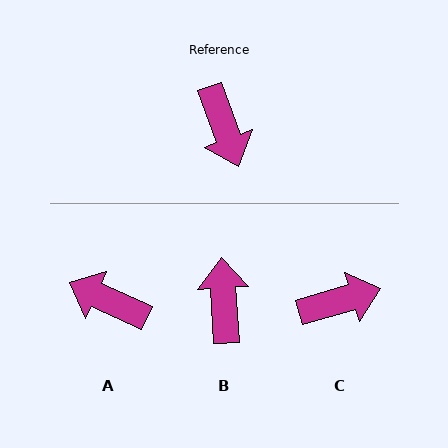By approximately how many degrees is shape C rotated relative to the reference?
Approximately 87 degrees counter-clockwise.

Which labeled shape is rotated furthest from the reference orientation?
B, about 164 degrees away.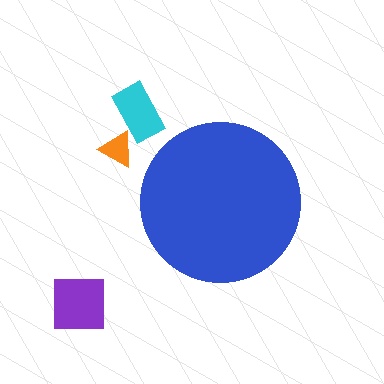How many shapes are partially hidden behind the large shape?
0 shapes are partially hidden.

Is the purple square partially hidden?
No, the purple square is fully visible.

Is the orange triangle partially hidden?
No, the orange triangle is fully visible.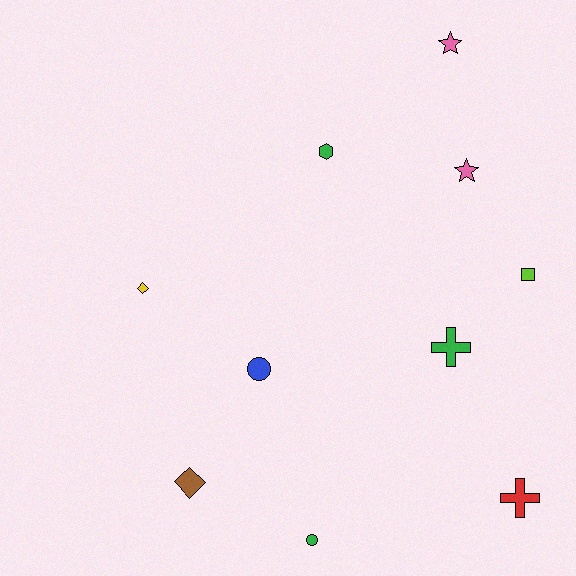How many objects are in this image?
There are 10 objects.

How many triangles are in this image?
There are no triangles.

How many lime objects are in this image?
There is 1 lime object.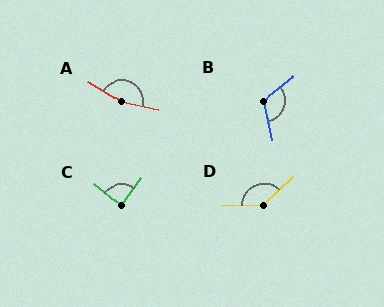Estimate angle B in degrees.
Approximately 117 degrees.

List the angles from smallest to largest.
C (88°), B (117°), D (139°), A (160°).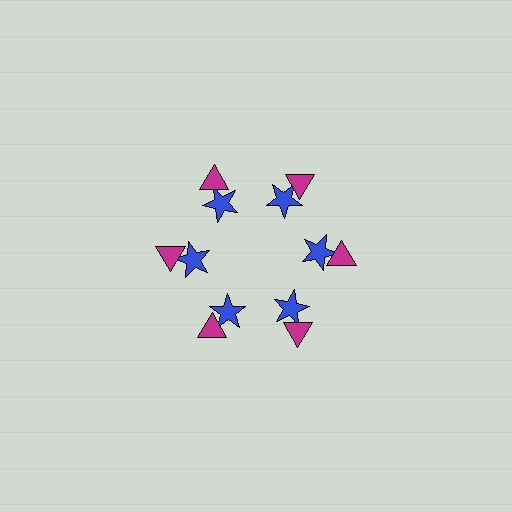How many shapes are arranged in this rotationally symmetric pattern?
There are 12 shapes, arranged in 6 groups of 2.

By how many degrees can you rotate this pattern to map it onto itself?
The pattern maps onto itself every 60 degrees of rotation.